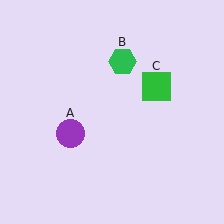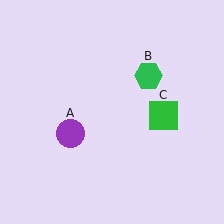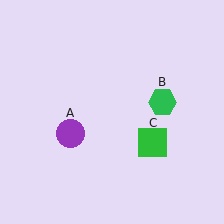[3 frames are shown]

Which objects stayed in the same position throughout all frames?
Purple circle (object A) remained stationary.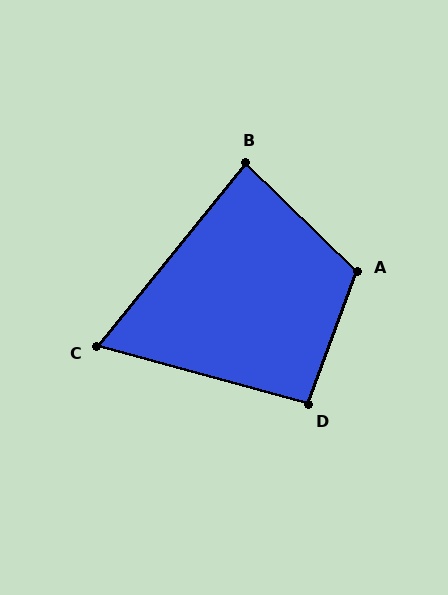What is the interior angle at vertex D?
Approximately 95 degrees (obtuse).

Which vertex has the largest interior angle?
A, at approximately 114 degrees.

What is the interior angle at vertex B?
Approximately 85 degrees (acute).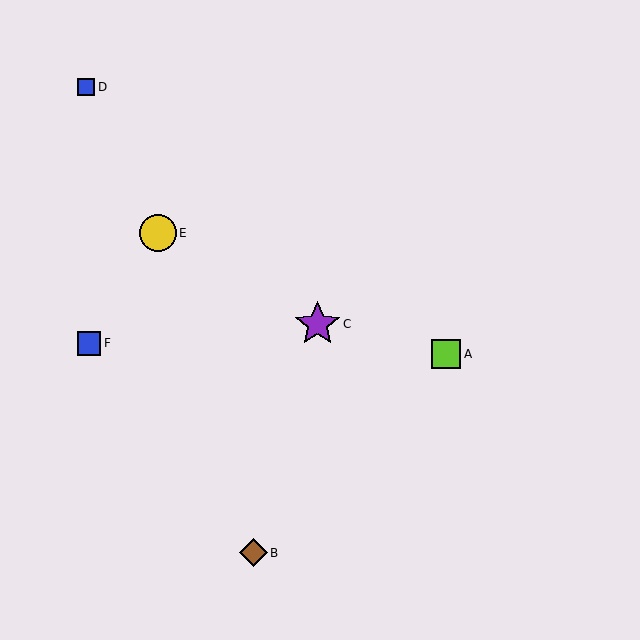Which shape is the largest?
The purple star (labeled C) is the largest.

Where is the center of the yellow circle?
The center of the yellow circle is at (158, 233).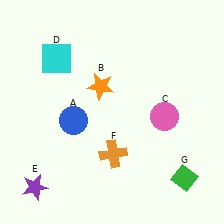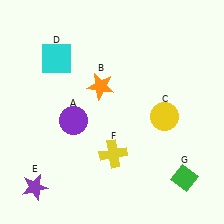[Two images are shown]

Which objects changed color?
A changed from blue to purple. C changed from pink to yellow. F changed from orange to yellow.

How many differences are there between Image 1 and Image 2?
There are 3 differences between the two images.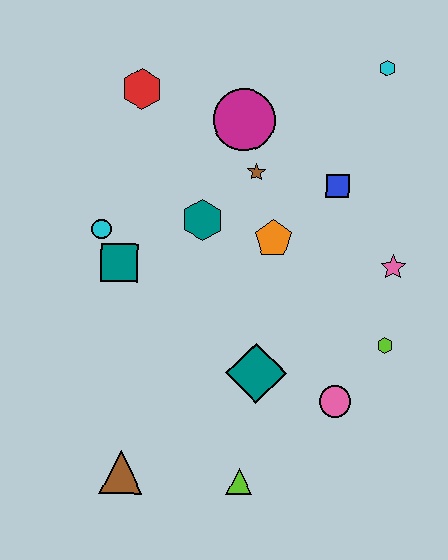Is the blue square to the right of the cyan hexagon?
No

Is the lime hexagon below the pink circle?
No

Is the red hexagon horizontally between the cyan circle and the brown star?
Yes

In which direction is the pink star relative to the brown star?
The pink star is to the right of the brown star.